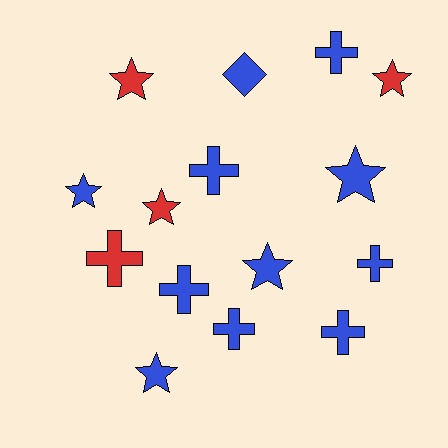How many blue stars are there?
There are 4 blue stars.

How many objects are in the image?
There are 15 objects.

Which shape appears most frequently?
Cross, with 7 objects.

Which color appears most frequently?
Blue, with 11 objects.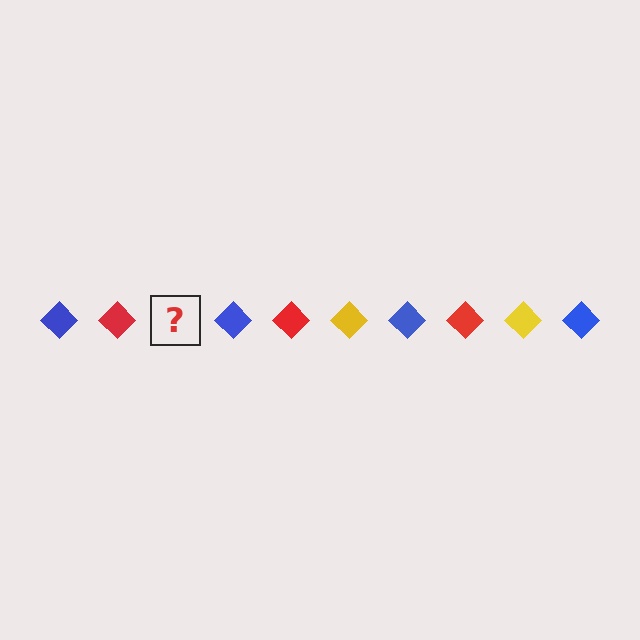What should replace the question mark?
The question mark should be replaced with a yellow diamond.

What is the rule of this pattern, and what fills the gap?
The rule is that the pattern cycles through blue, red, yellow diamonds. The gap should be filled with a yellow diamond.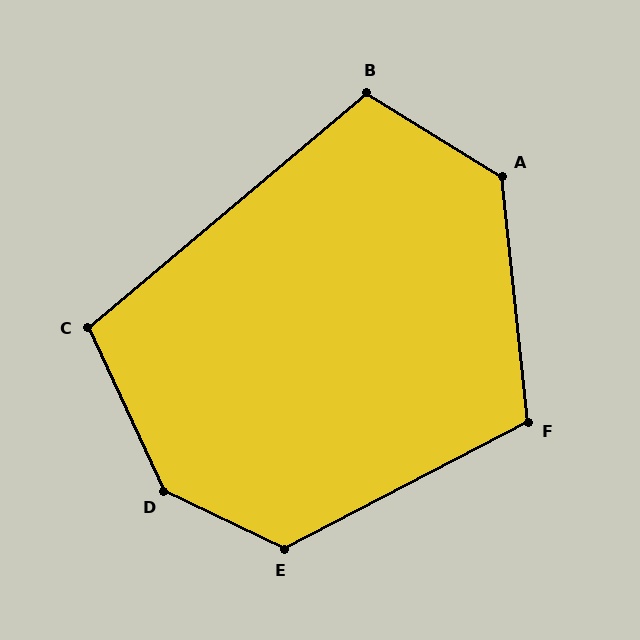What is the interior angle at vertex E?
Approximately 127 degrees (obtuse).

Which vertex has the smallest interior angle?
C, at approximately 105 degrees.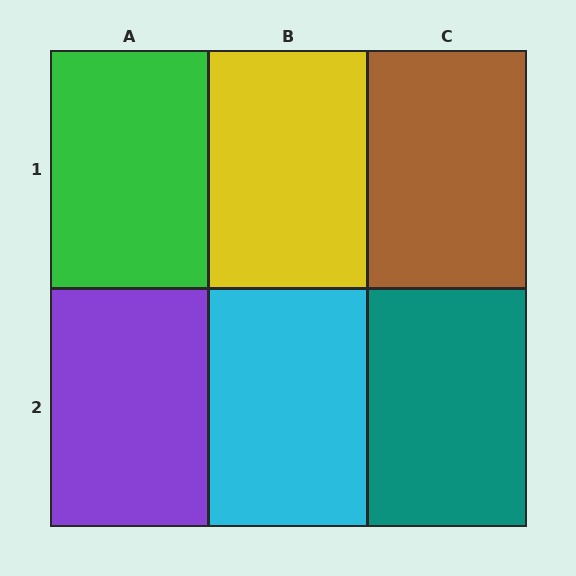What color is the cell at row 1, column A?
Green.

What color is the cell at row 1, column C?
Brown.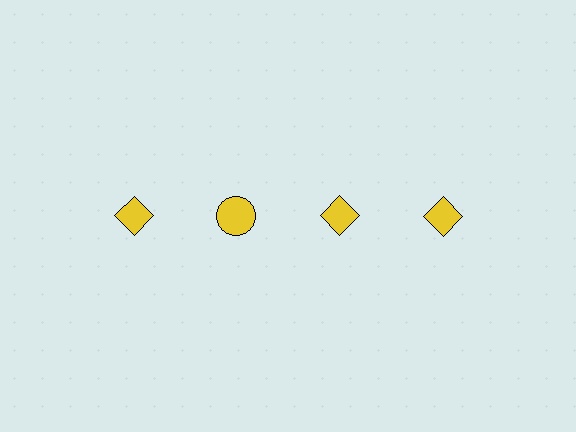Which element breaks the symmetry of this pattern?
The yellow circle in the top row, second from left column breaks the symmetry. All other shapes are yellow diamonds.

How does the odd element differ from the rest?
It has a different shape: circle instead of diamond.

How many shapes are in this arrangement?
There are 4 shapes arranged in a grid pattern.